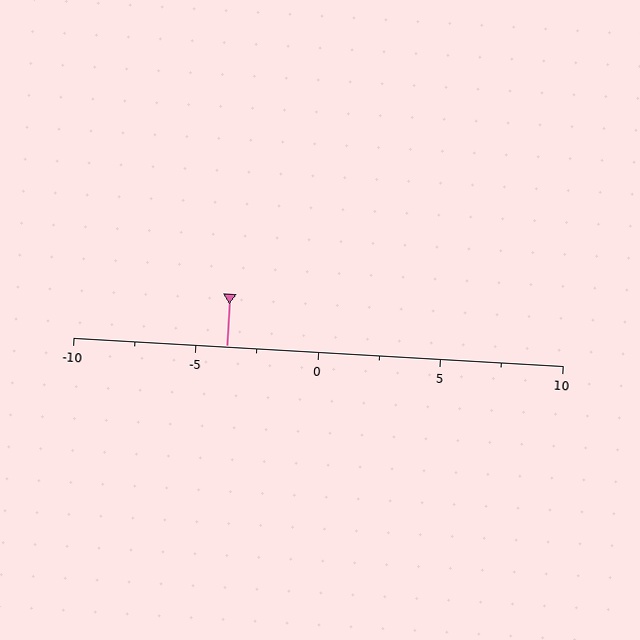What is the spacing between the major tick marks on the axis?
The major ticks are spaced 5 apart.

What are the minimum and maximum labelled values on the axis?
The axis runs from -10 to 10.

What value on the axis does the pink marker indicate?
The marker indicates approximately -3.8.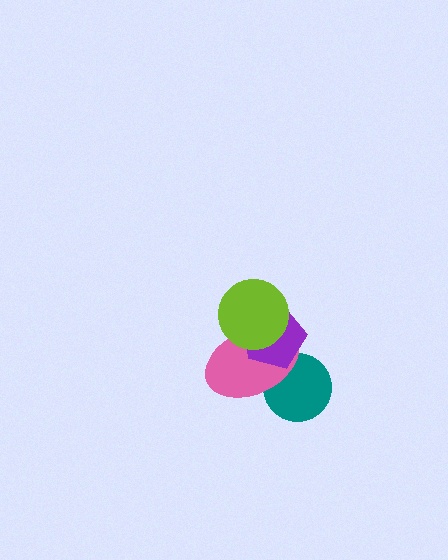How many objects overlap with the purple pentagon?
3 objects overlap with the purple pentagon.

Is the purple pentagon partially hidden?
Yes, it is partially covered by another shape.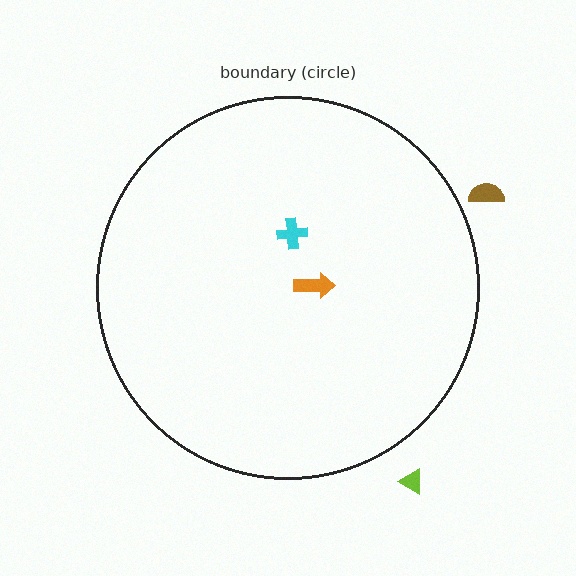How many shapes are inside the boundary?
2 inside, 2 outside.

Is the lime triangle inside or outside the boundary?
Outside.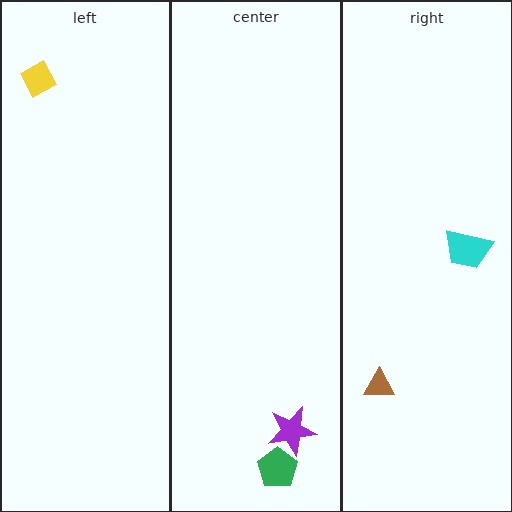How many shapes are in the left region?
1.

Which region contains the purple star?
The center region.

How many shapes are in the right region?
2.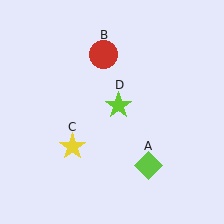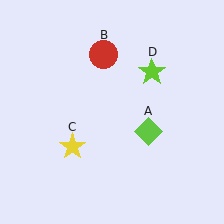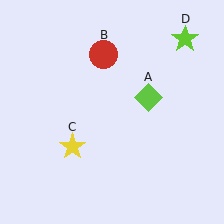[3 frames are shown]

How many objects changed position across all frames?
2 objects changed position: lime diamond (object A), lime star (object D).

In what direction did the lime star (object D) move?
The lime star (object D) moved up and to the right.